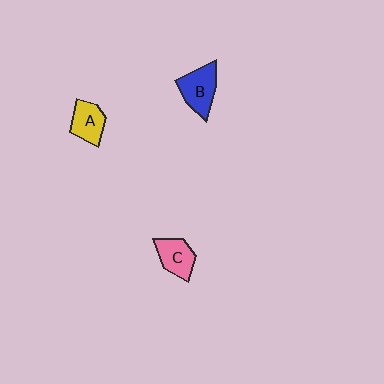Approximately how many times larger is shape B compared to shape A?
Approximately 1.2 times.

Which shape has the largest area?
Shape B (blue).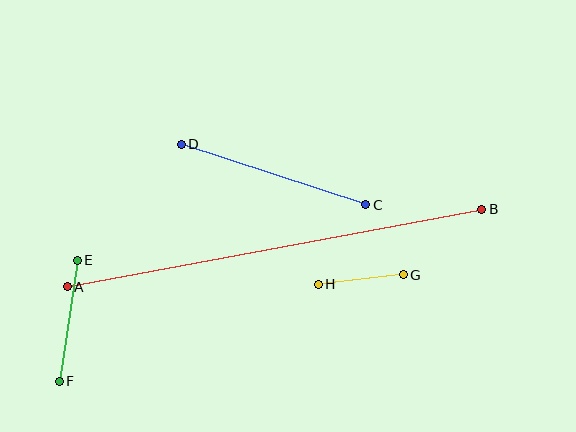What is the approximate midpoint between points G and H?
The midpoint is at approximately (361, 280) pixels.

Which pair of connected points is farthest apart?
Points A and B are farthest apart.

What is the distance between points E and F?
The distance is approximately 122 pixels.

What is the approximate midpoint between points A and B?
The midpoint is at approximately (274, 248) pixels.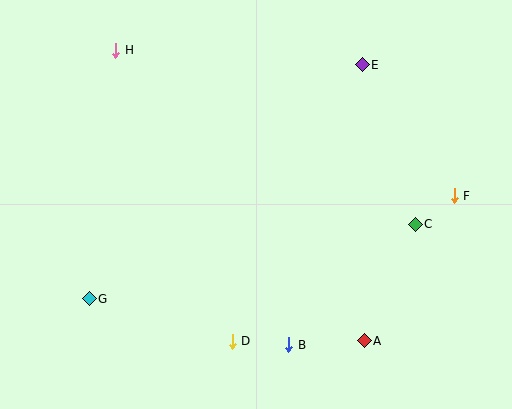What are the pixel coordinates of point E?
Point E is at (362, 65).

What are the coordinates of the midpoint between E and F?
The midpoint between E and F is at (408, 130).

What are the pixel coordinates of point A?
Point A is at (364, 341).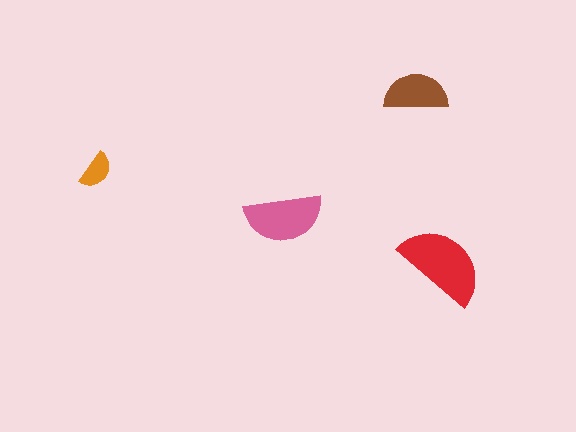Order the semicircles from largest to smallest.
the red one, the pink one, the brown one, the orange one.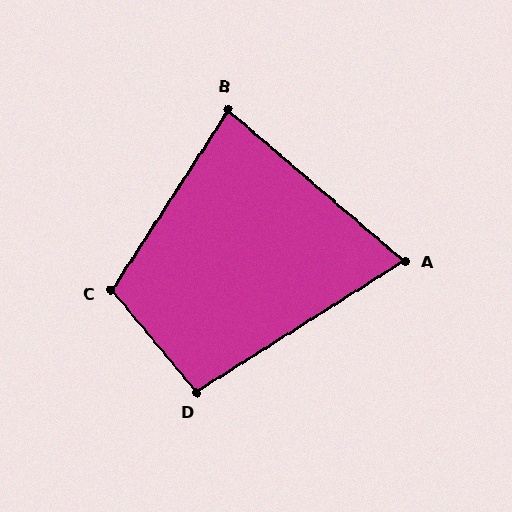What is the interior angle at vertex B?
Approximately 82 degrees (acute).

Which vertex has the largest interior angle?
C, at approximately 107 degrees.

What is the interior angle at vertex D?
Approximately 98 degrees (obtuse).